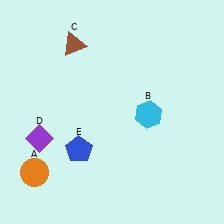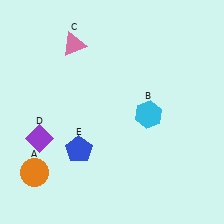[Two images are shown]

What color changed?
The triangle (C) changed from brown in Image 1 to pink in Image 2.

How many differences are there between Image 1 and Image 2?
There is 1 difference between the two images.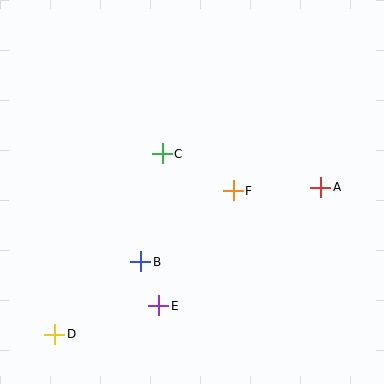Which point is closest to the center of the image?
Point F at (233, 191) is closest to the center.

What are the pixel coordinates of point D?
Point D is at (55, 334).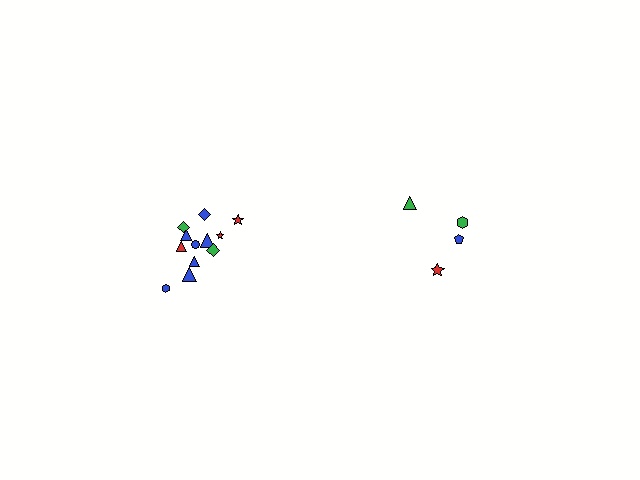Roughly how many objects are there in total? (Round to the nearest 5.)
Roughly 15 objects in total.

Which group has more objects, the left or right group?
The left group.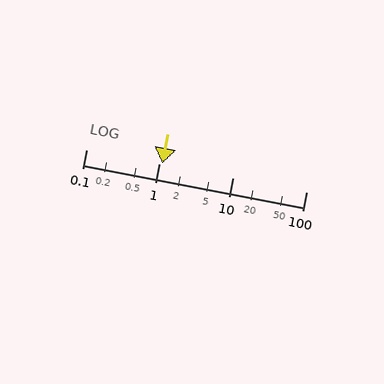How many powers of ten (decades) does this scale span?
The scale spans 3 decades, from 0.1 to 100.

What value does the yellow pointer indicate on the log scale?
The pointer indicates approximately 1.1.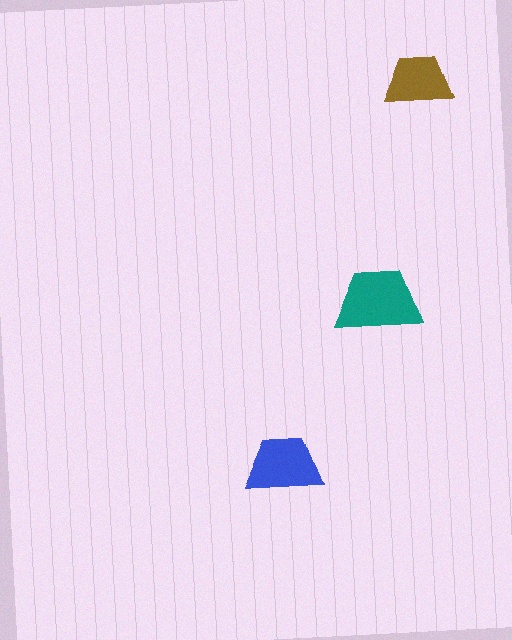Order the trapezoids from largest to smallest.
the teal one, the blue one, the brown one.